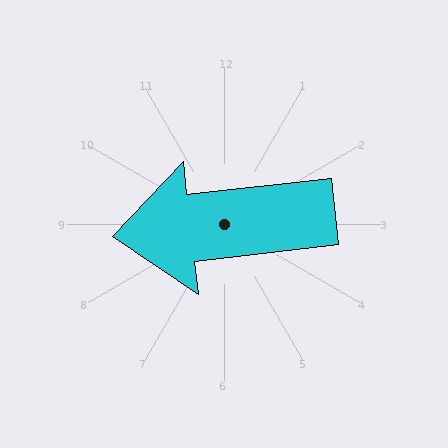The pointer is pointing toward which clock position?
Roughly 9 o'clock.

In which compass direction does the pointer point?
West.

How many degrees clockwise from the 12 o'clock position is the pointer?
Approximately 264 degrees.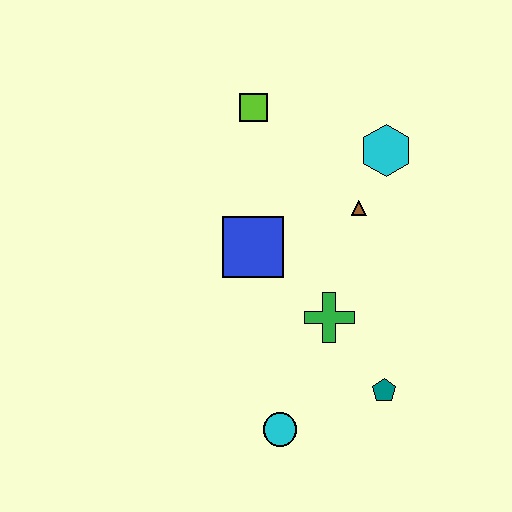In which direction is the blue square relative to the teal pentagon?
The blue square is above the teal pentagon.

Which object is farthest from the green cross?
The lime square is farthest from the green cross.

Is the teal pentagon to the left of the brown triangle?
No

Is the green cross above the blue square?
No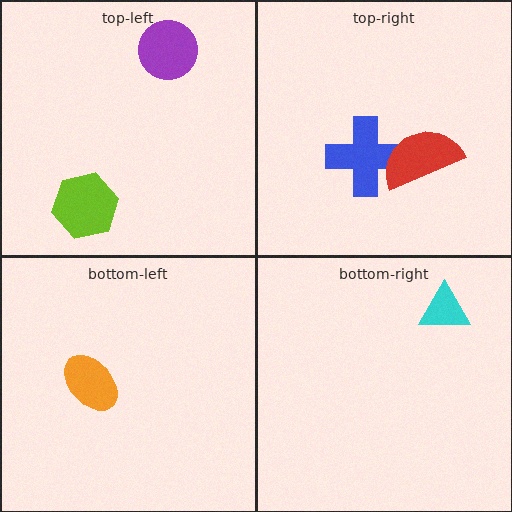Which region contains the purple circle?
The top-left region.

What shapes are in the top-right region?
The blue cross, the red semicircle.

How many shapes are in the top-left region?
2.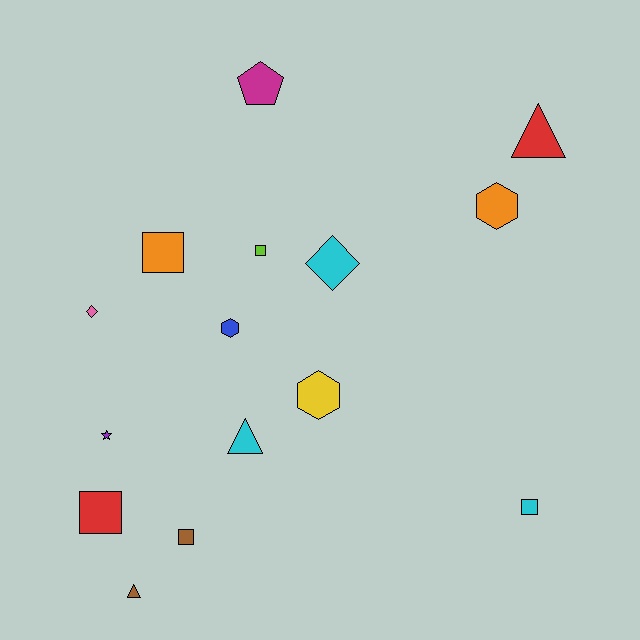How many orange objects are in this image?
There are 2 orange objects.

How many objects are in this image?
There are 15 objects.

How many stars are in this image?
There is 1 star.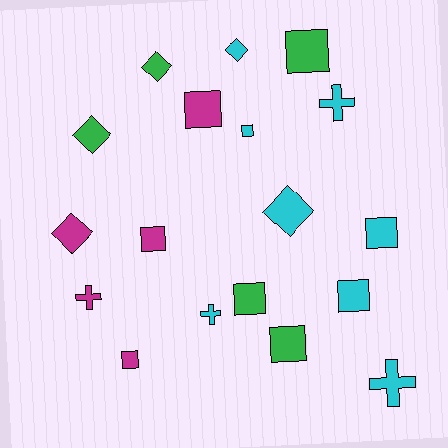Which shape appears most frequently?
Square, with 9 objects.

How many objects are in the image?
There are 18 objects.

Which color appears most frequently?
Cyan, with 8 objects.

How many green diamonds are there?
There are 2 green diamonds.